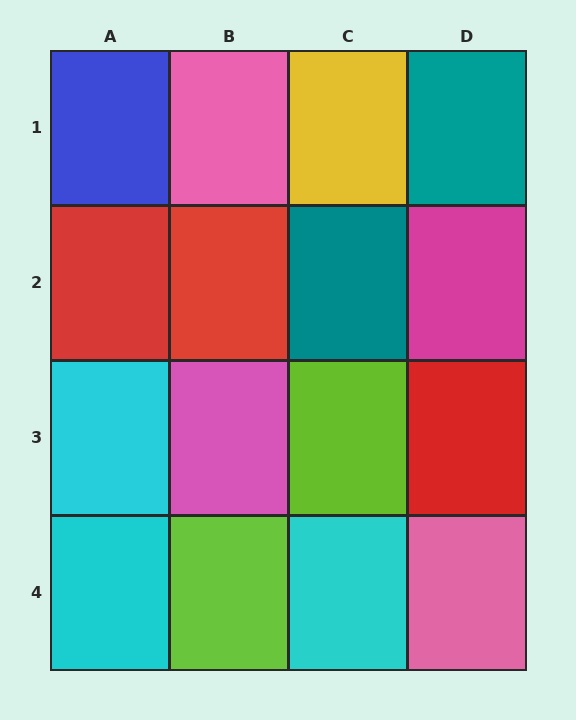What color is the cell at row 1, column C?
Yellow.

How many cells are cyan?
3 cells are cyan.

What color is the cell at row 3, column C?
Lime.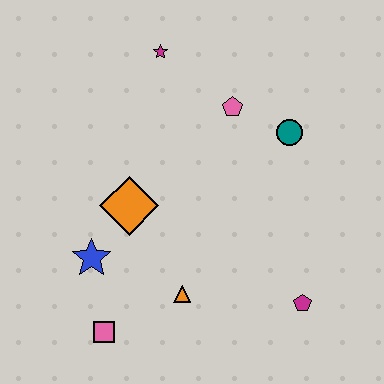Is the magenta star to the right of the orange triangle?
No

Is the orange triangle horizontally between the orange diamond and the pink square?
No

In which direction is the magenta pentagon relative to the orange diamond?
The magenta pentagon is to the right of the orange diamond.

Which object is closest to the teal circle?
The pink pentagon is closest to the teal circle.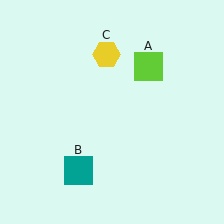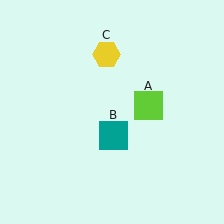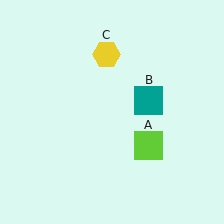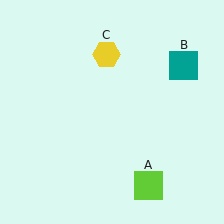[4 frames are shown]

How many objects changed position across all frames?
2 objects changed position: lime square (object A), teal square (object B).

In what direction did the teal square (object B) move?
The teal square (object B) moved up and to the right.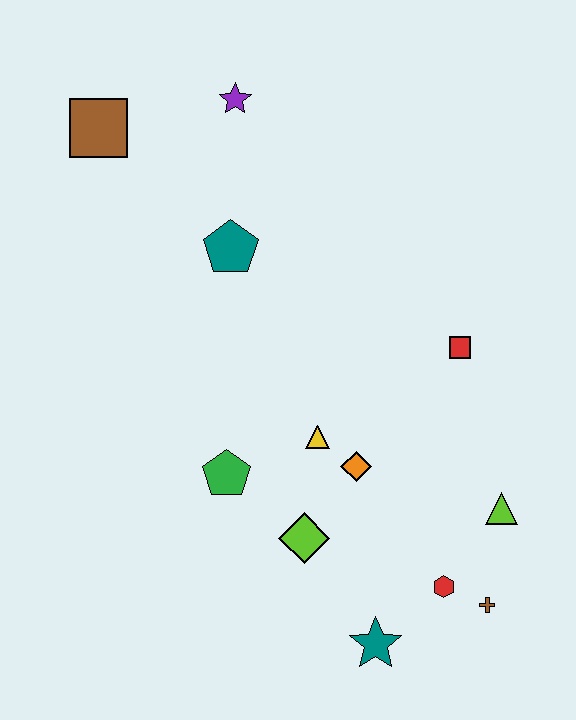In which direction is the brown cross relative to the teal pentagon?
The brown cross is below the teal pentagon.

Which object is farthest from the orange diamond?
The brown square is farthest from the orange diamond.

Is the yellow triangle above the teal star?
Yes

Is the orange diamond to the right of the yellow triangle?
Yes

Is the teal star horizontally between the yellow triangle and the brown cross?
Yes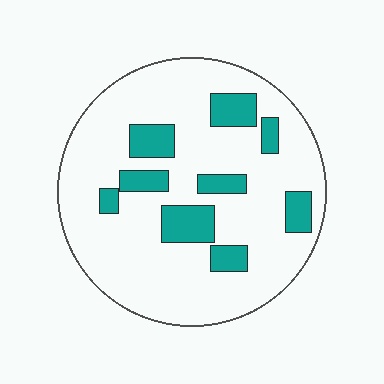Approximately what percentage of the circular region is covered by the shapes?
Approximately 20%.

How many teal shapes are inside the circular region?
9.